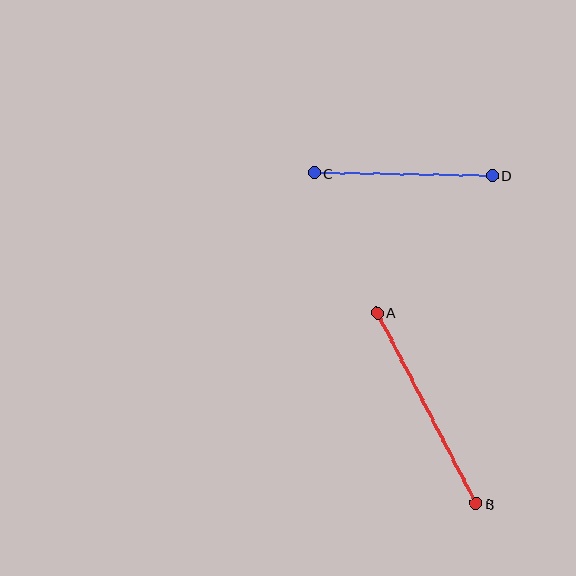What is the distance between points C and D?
The distance is approximately 178 pixels.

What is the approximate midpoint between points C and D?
The midpoint is at approximately (403, 174) pixels.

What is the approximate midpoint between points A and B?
The midpoint is at approximately (427, 408) pixels.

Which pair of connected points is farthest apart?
Points A and B are farthest apart.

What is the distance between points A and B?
The distance is approximately 215 pixels.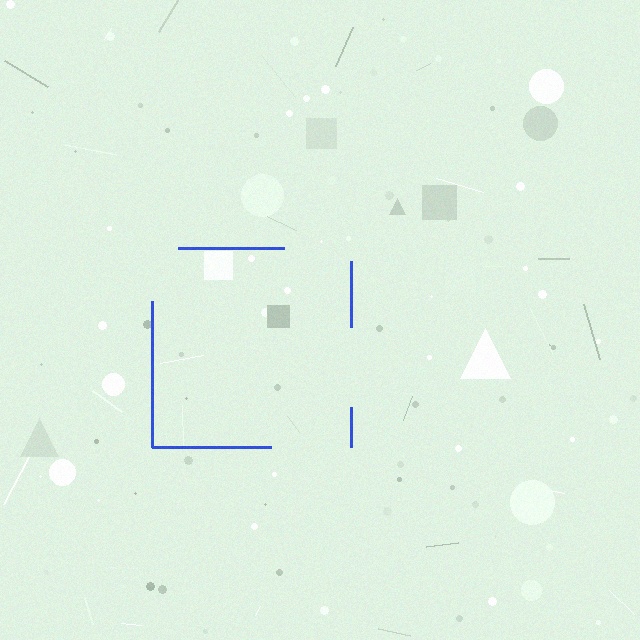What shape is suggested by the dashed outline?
The dashed outline suggests a square.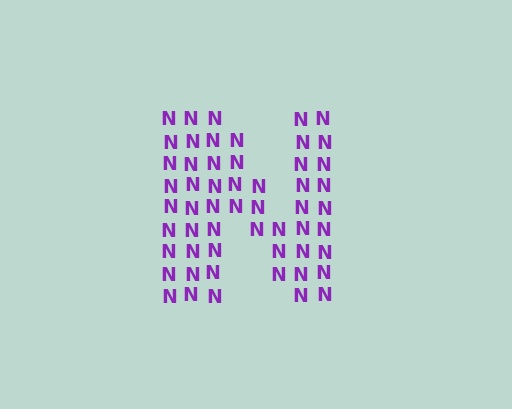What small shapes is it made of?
It is made of small letter N's.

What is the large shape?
The large shape is the letter N.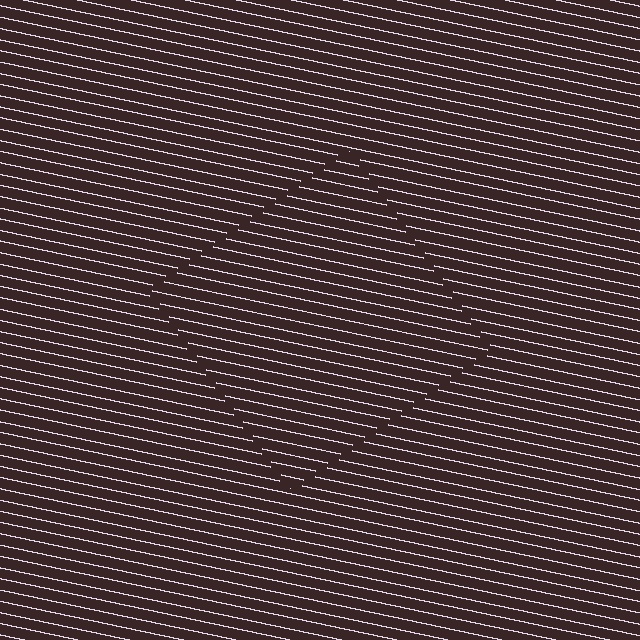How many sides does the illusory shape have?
4 sides — the line-ends trace a square.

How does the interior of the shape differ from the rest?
The interior of the shape contains the same grating, shifted by half a period — the contour is defined by the phase discontinuity where line-ends from the inner and outer gratings abut.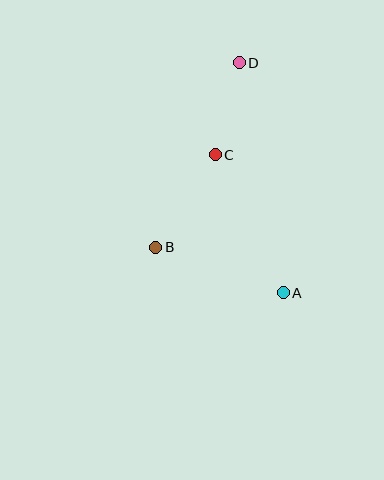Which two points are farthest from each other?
Points A and D are farthest from each other.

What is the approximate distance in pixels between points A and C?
The distance between A and C is approximately 154 pixels.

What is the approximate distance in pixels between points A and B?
The distance between A and B is approximately 135 pixels.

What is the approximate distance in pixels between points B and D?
The distance between B and D is approximately 202 pixels.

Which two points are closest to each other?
Points C and D are closest to each other.